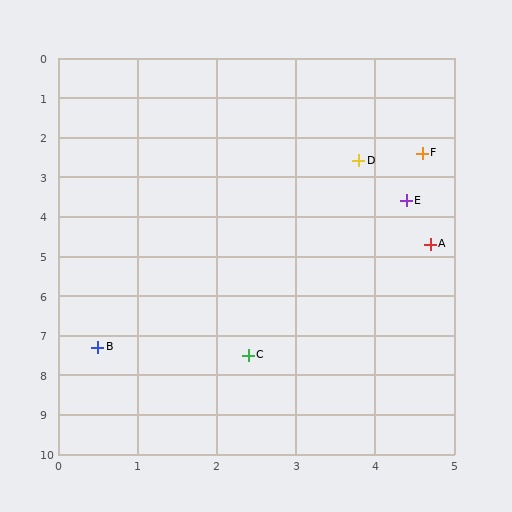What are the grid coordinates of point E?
Point E is at approximately (4.4, 3.6).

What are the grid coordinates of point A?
Point A is at approximately (4.7, 4.7).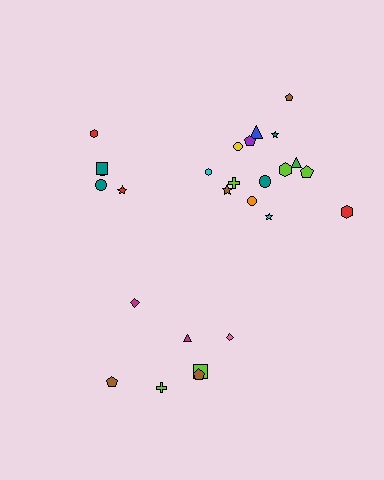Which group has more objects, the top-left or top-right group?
The top-right group.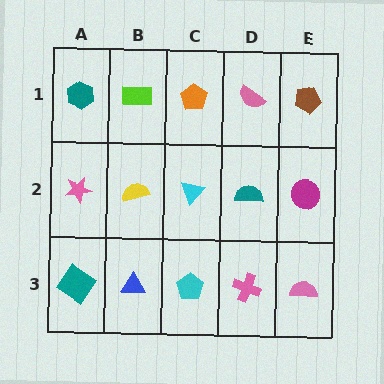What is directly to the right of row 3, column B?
A cyan pentagon.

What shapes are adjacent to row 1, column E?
A magenta circle (row 2, column E), a pink semicircle (row 1, column D).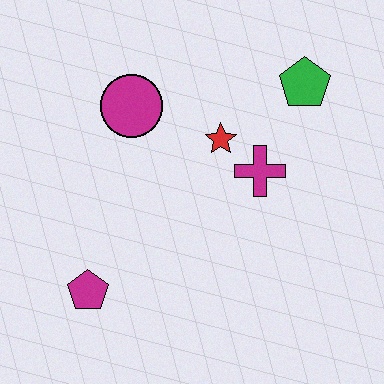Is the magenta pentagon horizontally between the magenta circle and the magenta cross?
No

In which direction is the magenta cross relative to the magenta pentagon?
The magenta cross is to the right of the magenta pentagon.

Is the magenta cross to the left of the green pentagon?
Yes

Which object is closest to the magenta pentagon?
The magenta circle is closest to the magenta pentagon.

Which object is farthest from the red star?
The magenta pentagon is farthest from the red star.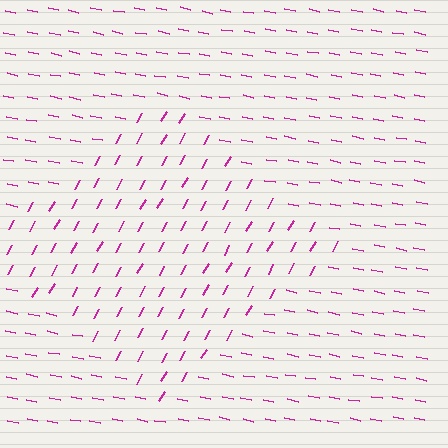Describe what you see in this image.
The image is filled with small magenta line segments. A diamond region in the image has lines oriented differently from the surrounding lines, creating a visible texture boundary.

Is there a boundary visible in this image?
Yes, there is a texture boundary formed by a change in line orientation.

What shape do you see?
I see a diamond.